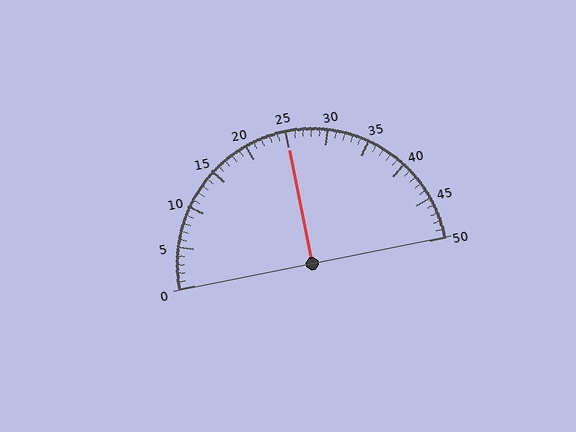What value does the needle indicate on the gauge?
The needle indicates approximately 25.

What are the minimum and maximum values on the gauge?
The gauge ranges from 0 to 50.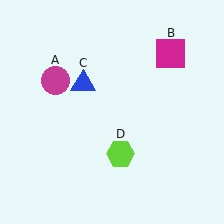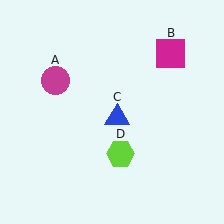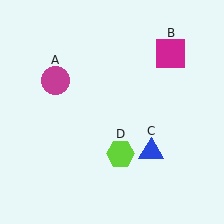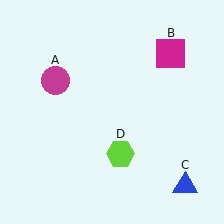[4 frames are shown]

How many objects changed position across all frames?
1 object changed position: blue triangle (object C).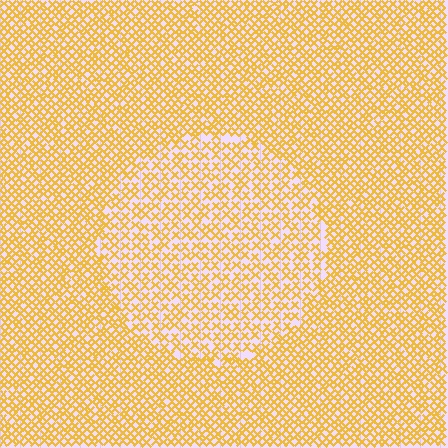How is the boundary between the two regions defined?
The boundary is defined by a change in element density (approximately 1.6x ratio). All elements are the same color, size, and shape.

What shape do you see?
I see a circle.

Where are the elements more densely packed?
The elements are more densely packed outside the circle boundary.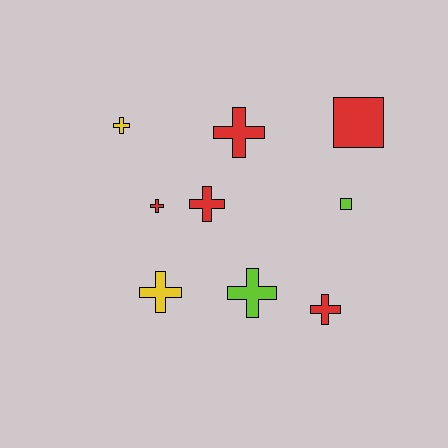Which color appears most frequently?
Red, with 5 objects.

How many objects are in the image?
There are 9 objects.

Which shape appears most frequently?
Cross, with 7 objects.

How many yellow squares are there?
There are no yellow squares.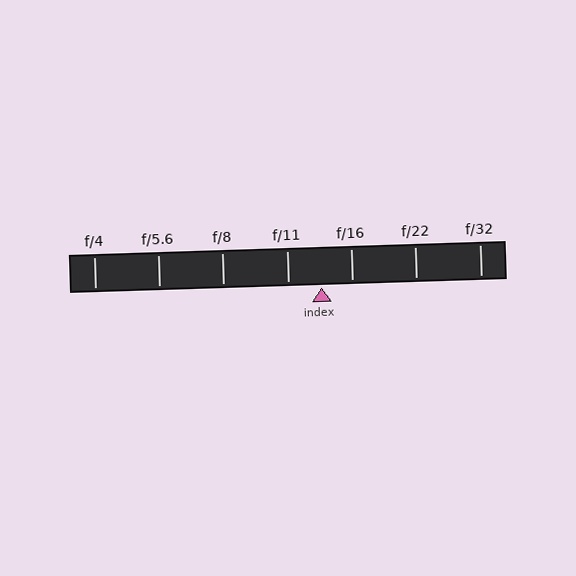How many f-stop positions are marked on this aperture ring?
There are 7 f-stop positions marked.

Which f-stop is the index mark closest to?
The index mark is closest to f/16.